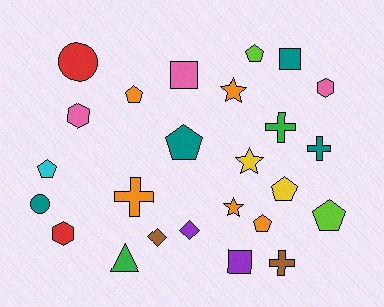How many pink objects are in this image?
There are 3 pink objects.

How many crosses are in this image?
There are 4 crosses.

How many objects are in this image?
There are 25 objects.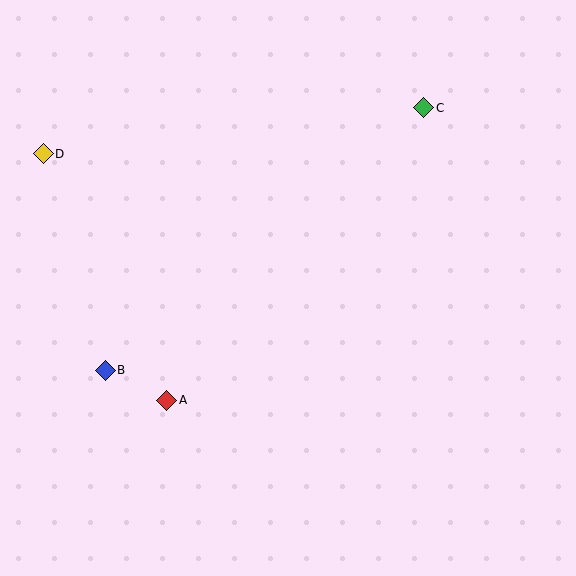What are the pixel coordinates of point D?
Point D is at (43, 154).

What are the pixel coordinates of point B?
Point B is at (105, 370).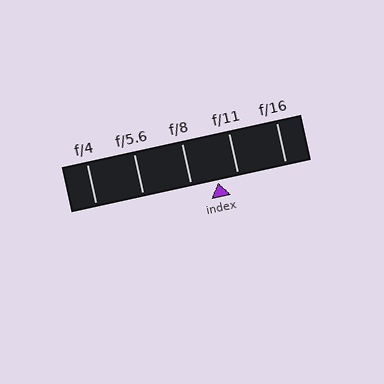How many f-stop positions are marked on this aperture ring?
There are 5 f-stop positions marked.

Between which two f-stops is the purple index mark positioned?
The index mark is between f/8 and f/11.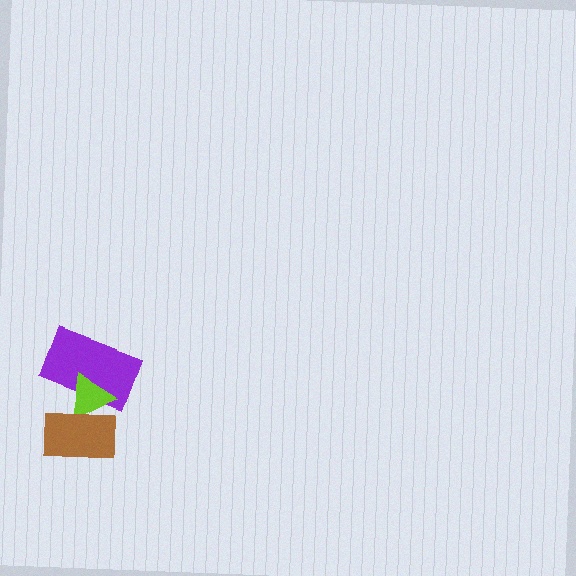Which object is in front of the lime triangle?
The brown rectangle is in front of the lime triangle.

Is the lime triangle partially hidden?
Yes, it is partially covered by another shape.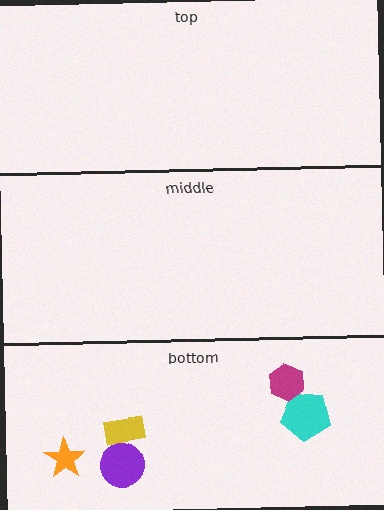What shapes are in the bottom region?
The yellow rectangle, the orange star, the cyan pentagon, the purple circle, the magenta hexagon.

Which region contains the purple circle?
The bottom region.